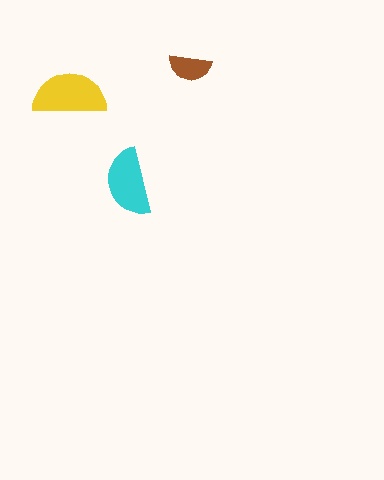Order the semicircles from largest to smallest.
the yellow one, the cyan one, the brown one.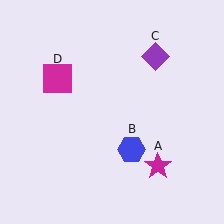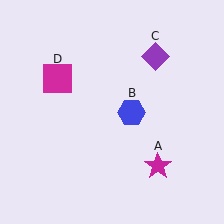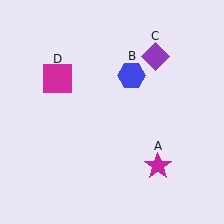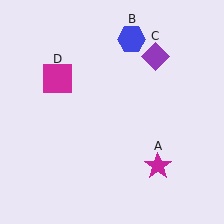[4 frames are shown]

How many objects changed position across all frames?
1 object changed position: blue hexagon (object B).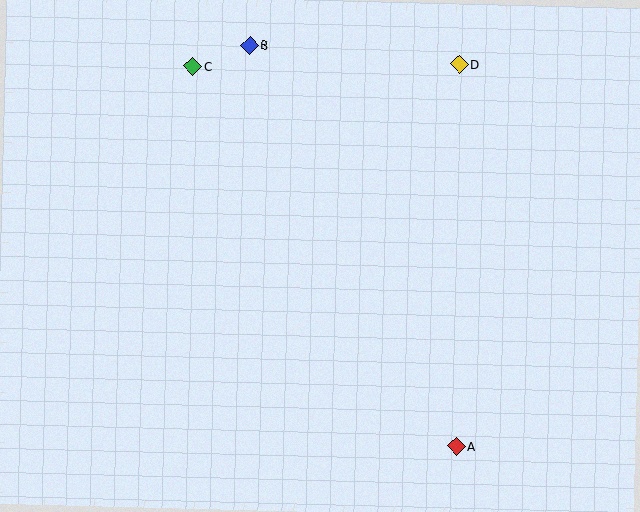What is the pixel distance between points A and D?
The distance between A and D is 382 pixels.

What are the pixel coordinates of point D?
Point D is at (459, 64).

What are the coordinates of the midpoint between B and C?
The midpoint between B and C is at (221, 56).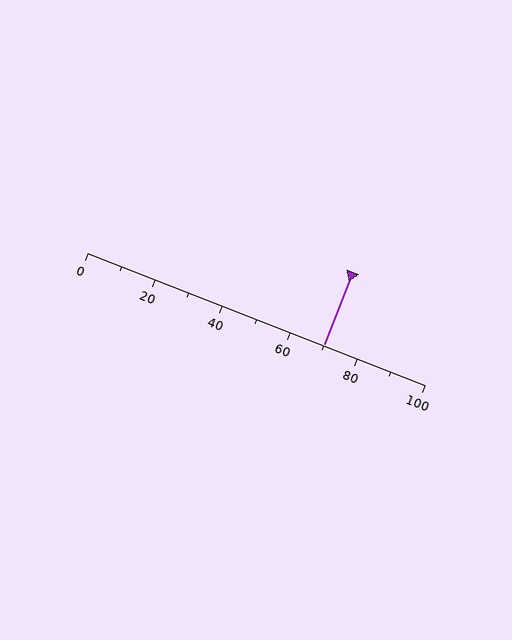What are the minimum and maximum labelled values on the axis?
The axis runs from 0 to 100.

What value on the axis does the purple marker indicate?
The marker indicates approximately 70.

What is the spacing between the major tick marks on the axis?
The major ticks are spaced 20 apart.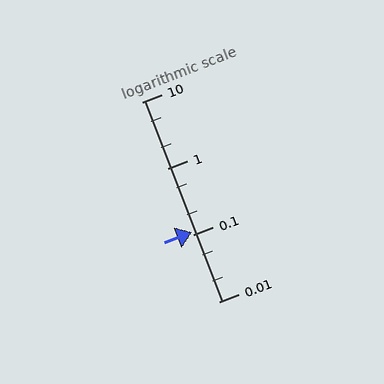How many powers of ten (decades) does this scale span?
The scale spans 3 decades, from 0.01 to 10.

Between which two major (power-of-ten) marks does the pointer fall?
The pointer is between 0.1 and 1.